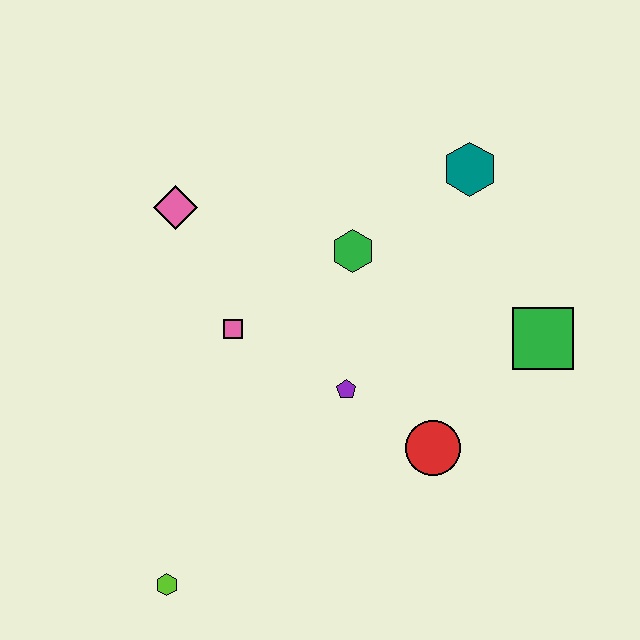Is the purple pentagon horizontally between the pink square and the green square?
Yes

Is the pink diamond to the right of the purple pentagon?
No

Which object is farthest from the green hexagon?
The lime hexagon is farthest from the green hexagon.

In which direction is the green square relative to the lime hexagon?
The green square is to the right of the lime hexagon.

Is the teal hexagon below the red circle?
No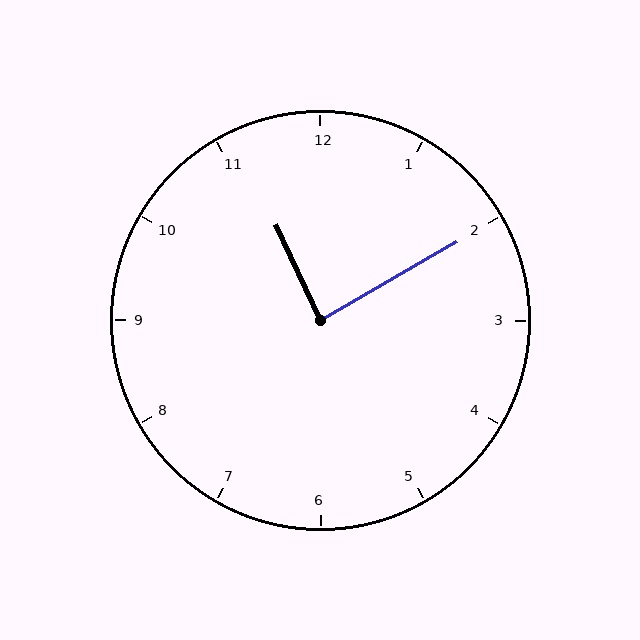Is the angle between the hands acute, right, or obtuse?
It is right.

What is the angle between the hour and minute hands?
Approximately 85 degrees.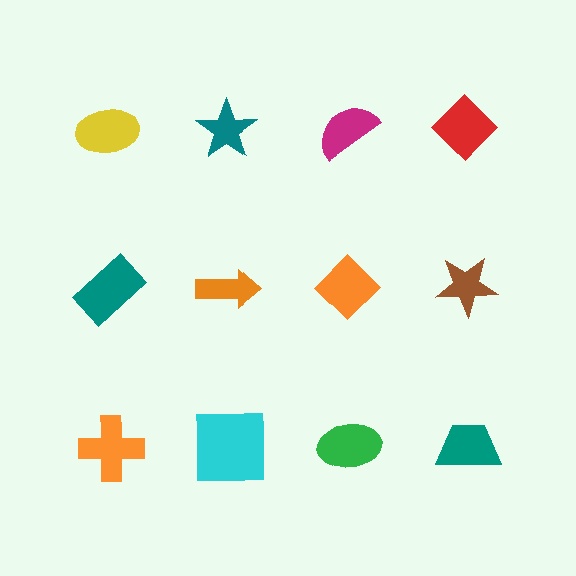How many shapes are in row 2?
4 shapes.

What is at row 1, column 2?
A teal star.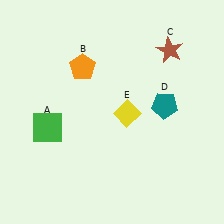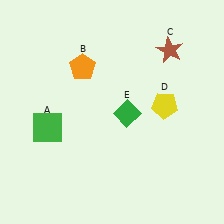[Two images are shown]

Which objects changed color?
D changed from teal to yellow. E changed from yellow to green.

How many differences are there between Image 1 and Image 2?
There are 2 differences between the two images.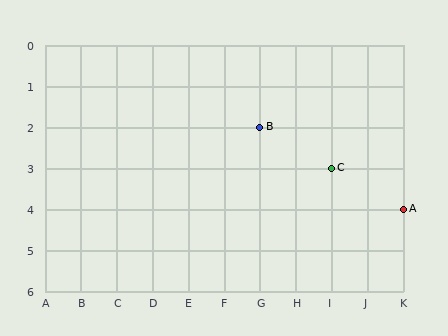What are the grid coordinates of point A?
Point A is at grid coordinates (K, 4).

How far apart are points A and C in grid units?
Points A and C are 2 columns and 1 row apart (about 2.2 grid units diagonally).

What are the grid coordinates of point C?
Point C is at grid coordinates (I, 3).